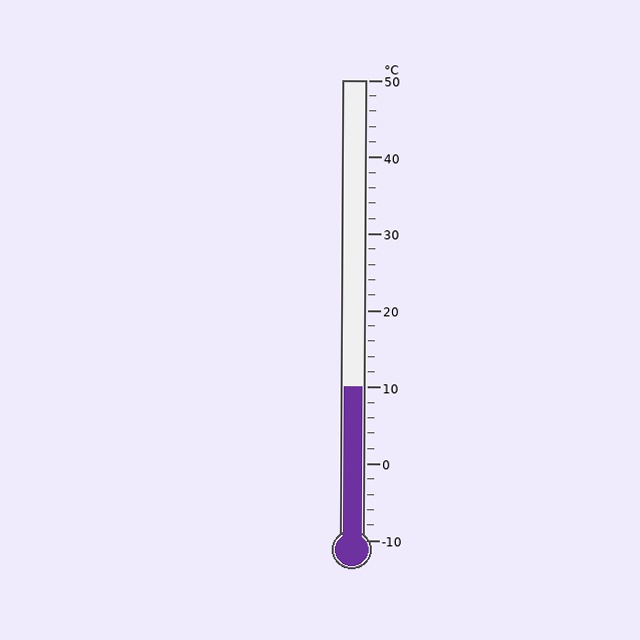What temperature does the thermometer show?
The thermometer shows approximately 10°C.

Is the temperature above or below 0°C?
The temperature is above 0°C.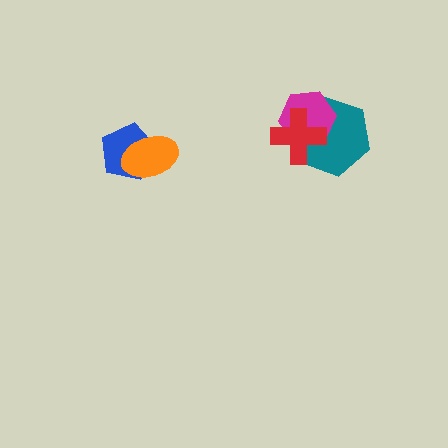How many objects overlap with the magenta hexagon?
2 objects overlap with the magenta hexagon.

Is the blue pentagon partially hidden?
Yes, it is partially covered by another shape.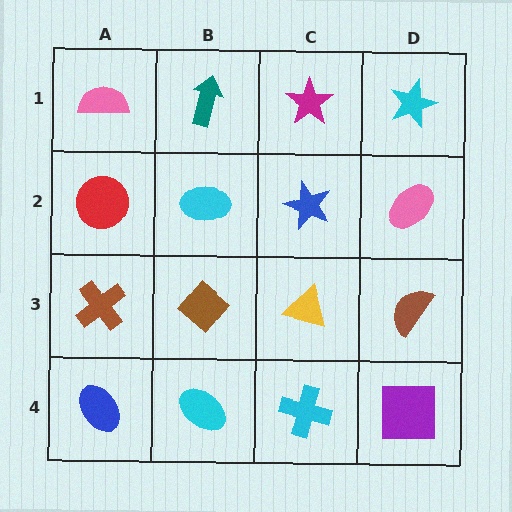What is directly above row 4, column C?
A yellow triangle.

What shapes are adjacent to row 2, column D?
A cyan star (row 1, column D), a brown semicircle (row 3, column D), a blue star (row 2, column C).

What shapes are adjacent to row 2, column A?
A pink semicircle (row 1, column A), a brown cross (row 3, column A), a cyan ellipse (row 2, column B).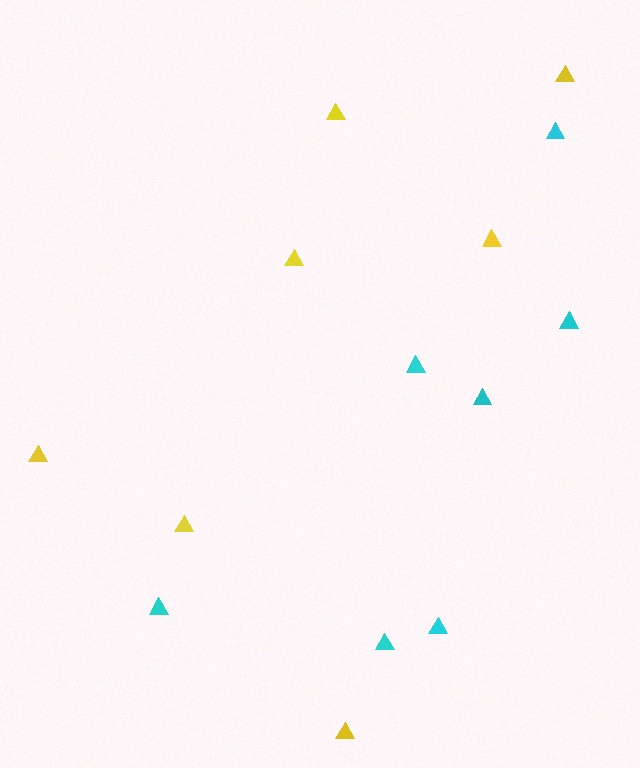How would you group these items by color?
There are 2 groups: one group of yellow triangles (7) and one group of cyan triangles (7).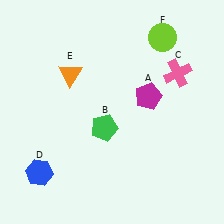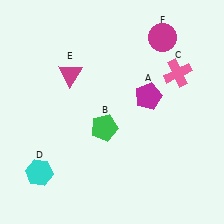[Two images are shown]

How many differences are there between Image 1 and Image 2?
There are 3 differences between the two images.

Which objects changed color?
D changed from blue to cyan. E changed from orange to magenta. F changed from lime to magenta.